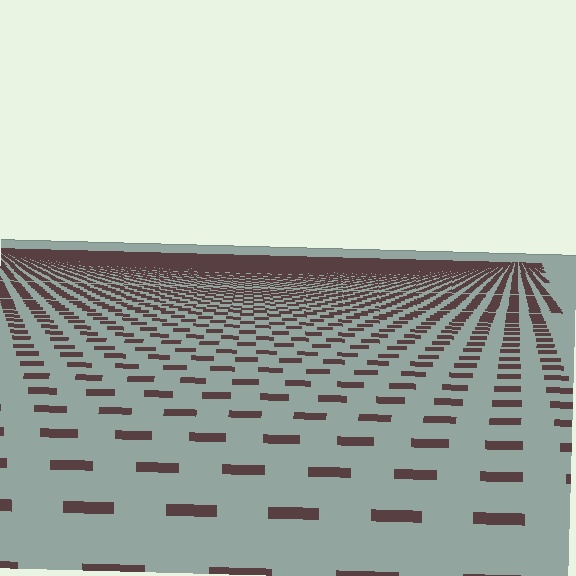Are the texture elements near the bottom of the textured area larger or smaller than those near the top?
Larger. Near the bottom, elements are closer to the viewer and appear at a bigger on-screen size.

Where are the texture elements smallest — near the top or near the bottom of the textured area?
Near the top.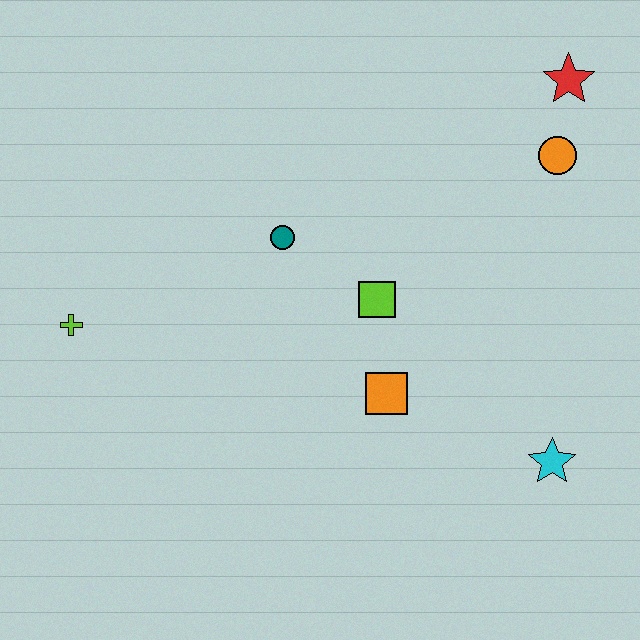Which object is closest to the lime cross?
The teal circle is closest to the lime cross.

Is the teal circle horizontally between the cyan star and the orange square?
No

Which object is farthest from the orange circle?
The lime cross is farthest from the orange circle.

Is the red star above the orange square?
Yes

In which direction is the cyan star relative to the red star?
The cyan star is below the red star.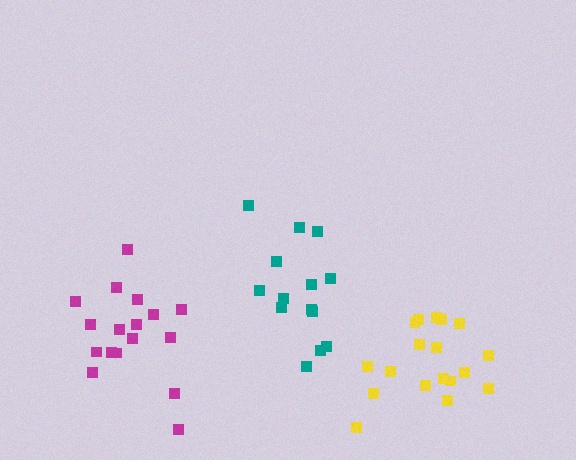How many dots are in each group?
Group 1: 18 dots, Group 2: 14 dots, Group 3: 17 dots (49 total).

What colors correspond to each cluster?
The clusters are colored: yellow, teal, magenta.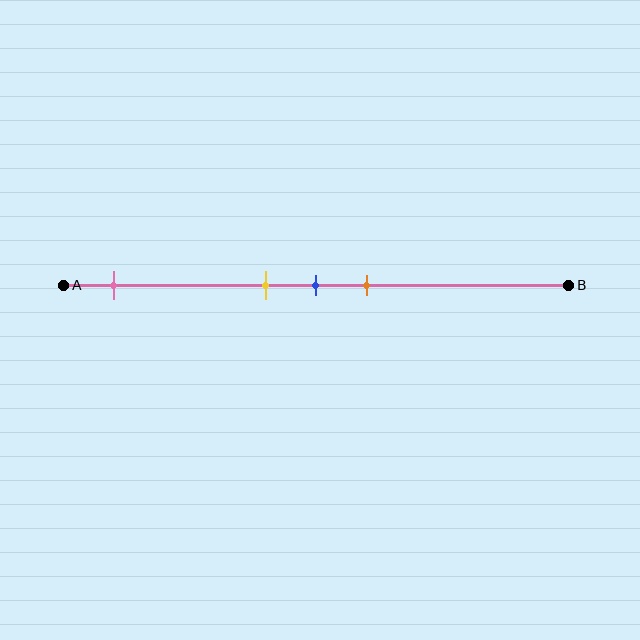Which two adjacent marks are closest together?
The yellow and blue marks are the closest adjacent pair.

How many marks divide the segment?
There are 4 marks dividing the segment.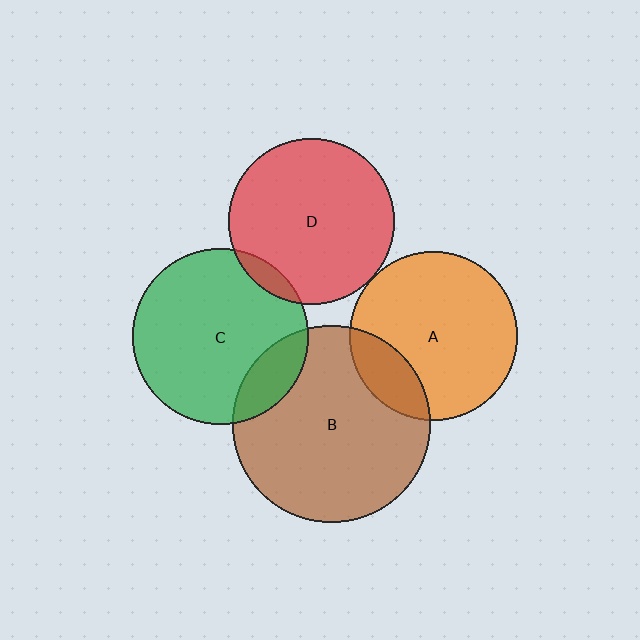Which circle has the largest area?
Circle B (brown).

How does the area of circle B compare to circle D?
Approximately 1.4 times.